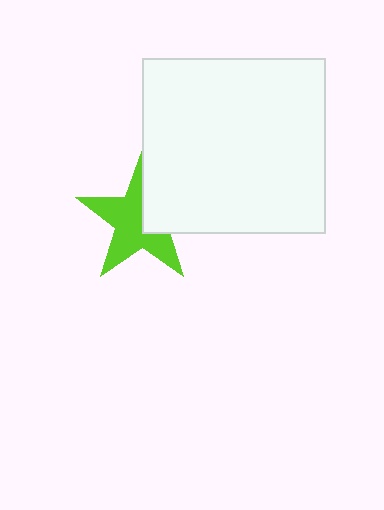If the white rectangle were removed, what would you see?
You would see the complete lime star.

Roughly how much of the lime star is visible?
About half of it is visible (roughly 65%).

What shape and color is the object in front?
The object in front is a white rectangle.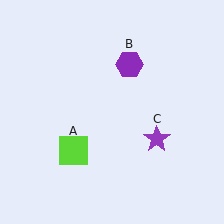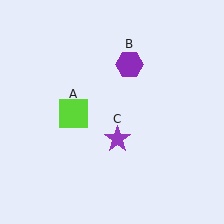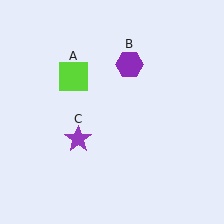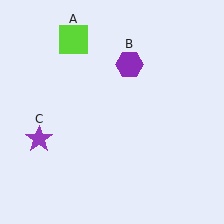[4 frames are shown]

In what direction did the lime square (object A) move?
The lime square (object A) moved up.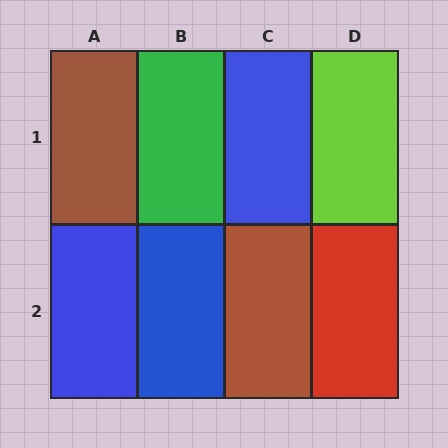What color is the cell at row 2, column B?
Blue.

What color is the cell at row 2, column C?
Brown.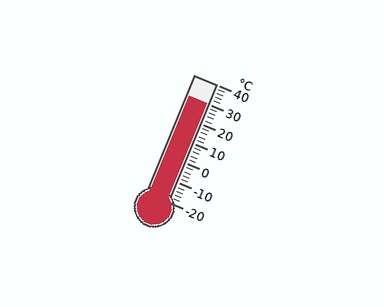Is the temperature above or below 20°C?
The temperature is above 20°C.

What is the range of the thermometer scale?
The thermometer scale ranges from -20°C to 40°C.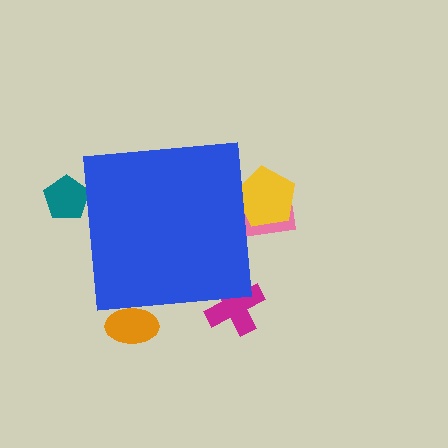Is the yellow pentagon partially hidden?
Yes, the yellow pentagon is partially hidden behind the blue square.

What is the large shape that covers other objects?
A blue square.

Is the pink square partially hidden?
Yes, the pink square is partially hidden behind the blue square.